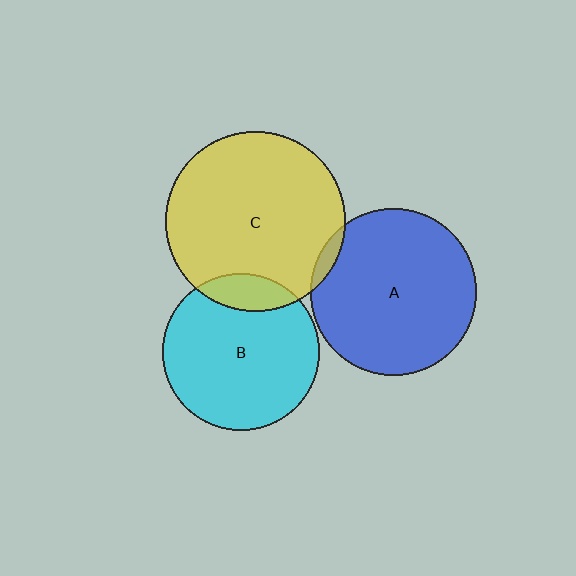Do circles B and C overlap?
Yes.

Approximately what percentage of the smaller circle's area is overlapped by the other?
Approximately 15%.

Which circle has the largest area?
Circle C (yellow).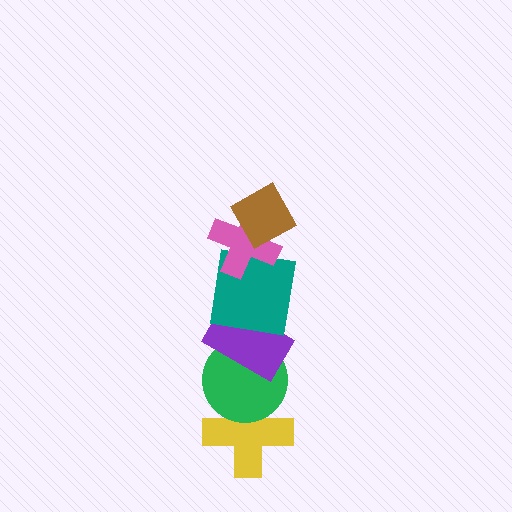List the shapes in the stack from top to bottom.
From top to bottom: the brown diamond, the pink cross, the teal square, the purple rectangle, the green circle, the yellow cross.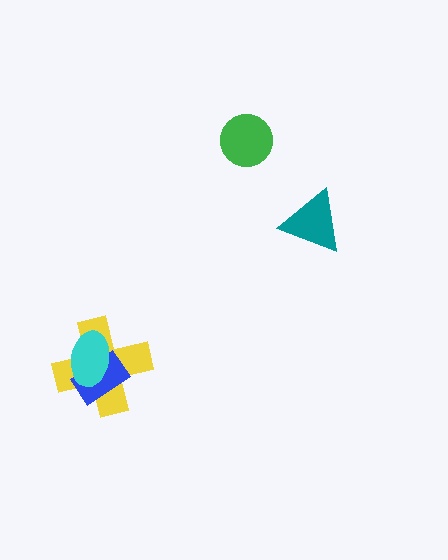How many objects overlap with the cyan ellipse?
2 objects overlap with the cyan ellipse.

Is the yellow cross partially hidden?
Yes, it is partially covered by another shape.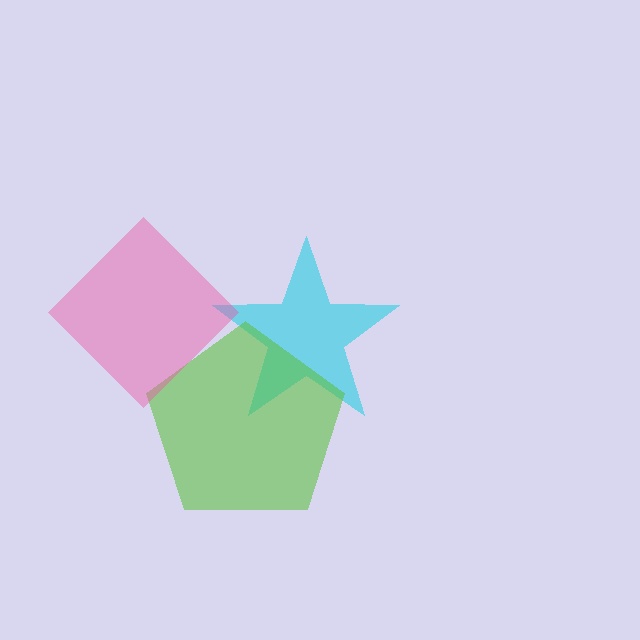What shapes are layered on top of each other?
The layered shapes are: a cyan star, a lime pentagon, a pink diamond.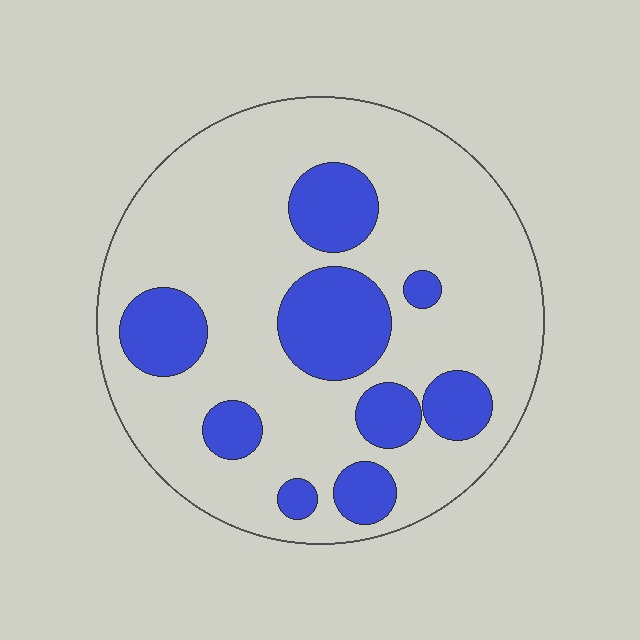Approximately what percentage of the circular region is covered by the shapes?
Approximately 25%.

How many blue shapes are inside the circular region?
9.